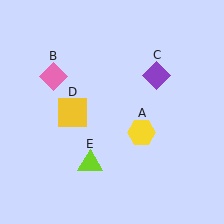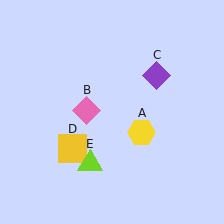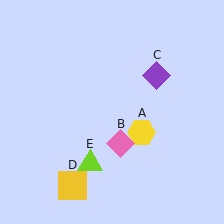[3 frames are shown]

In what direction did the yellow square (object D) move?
The yellow square (object D) moved down.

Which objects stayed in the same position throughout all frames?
Yellow hexagon (object A) and purple diamond (object C) and lime triangle (object E) remained stationary.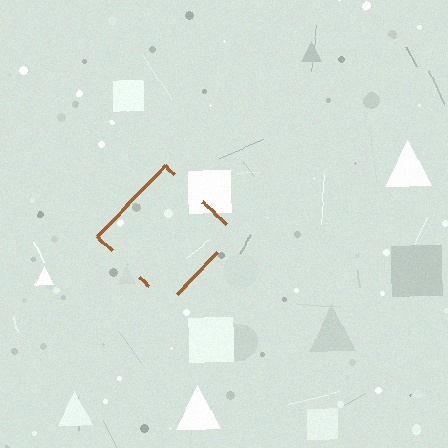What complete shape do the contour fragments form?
The contour fragments form a diamond.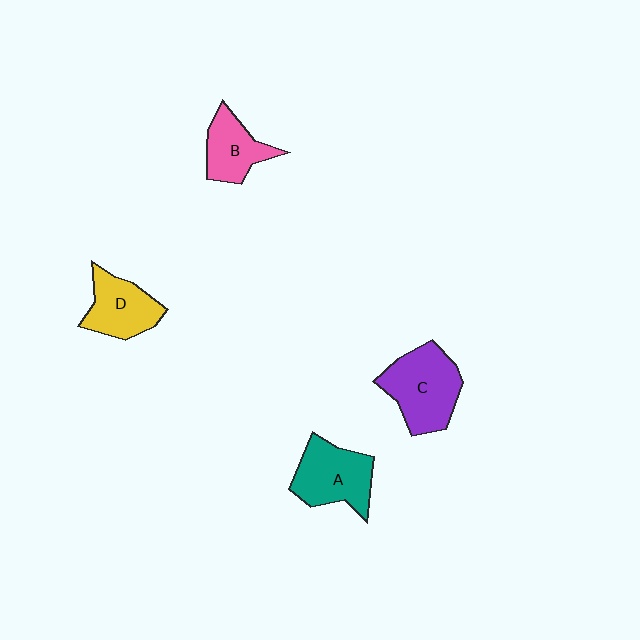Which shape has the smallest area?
Shape B (pink).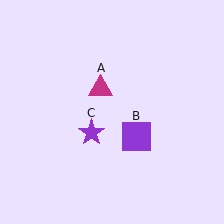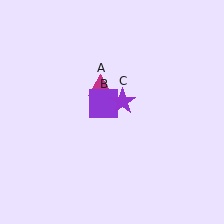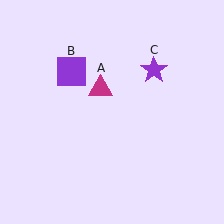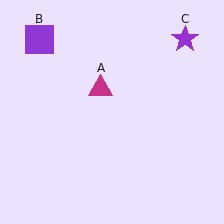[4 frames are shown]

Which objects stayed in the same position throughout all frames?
Magenta triangle (object A) remained stationary.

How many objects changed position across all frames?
2 objects changed position: purple square (object B), purple star (object C).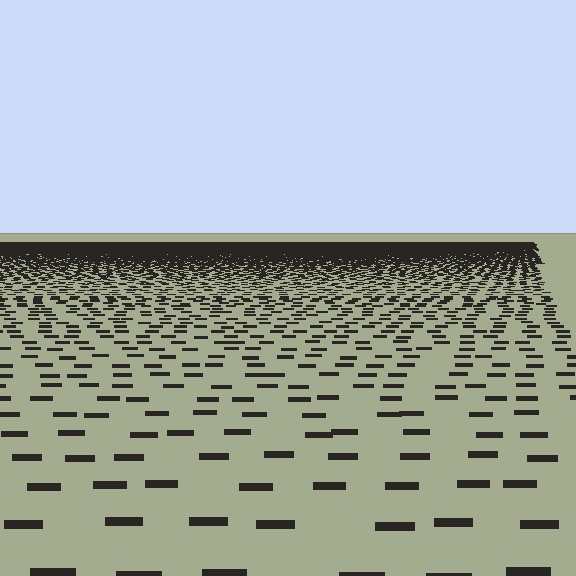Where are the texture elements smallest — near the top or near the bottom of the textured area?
Near the top.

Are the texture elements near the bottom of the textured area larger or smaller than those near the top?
Larger. Near the bottom, elements are closer to the viewer and appear at a bigger on-screen size.